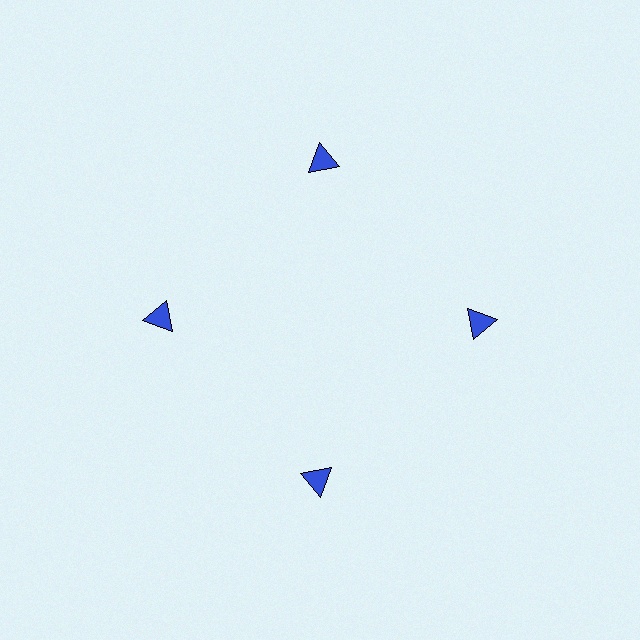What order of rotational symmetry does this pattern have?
This pattern has 4-fold rotational symmetry.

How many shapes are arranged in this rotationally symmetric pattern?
There are 4 shapes, arranged in 4 groups of 1.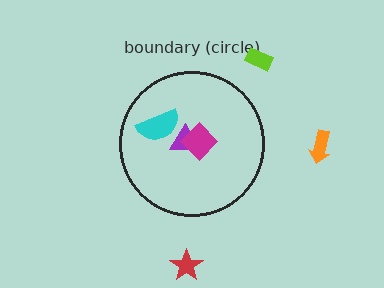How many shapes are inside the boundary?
3 inside, 3 outside.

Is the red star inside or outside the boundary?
Outside.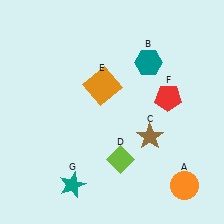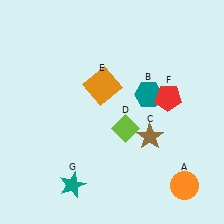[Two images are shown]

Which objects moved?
The objects that moved are: the teal hexagon (B), the lime diamond (D).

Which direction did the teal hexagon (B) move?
The teal hexagon (B) moved down.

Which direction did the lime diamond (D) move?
The lime diamond (D) moved up.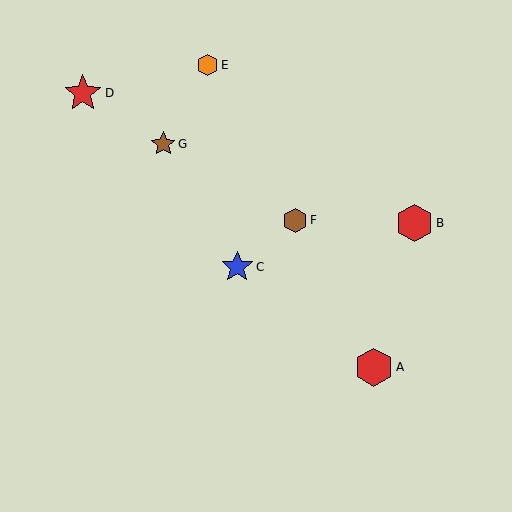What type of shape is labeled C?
Shape C is a blue star.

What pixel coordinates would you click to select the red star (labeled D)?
Click at (83, 93) to select the red star D.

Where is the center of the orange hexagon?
The center of the orange hexagon is at (208, 65).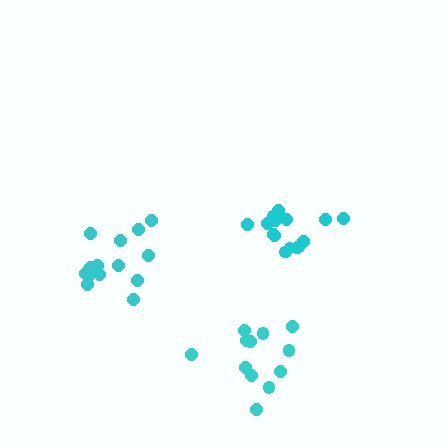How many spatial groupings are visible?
There are 3 spatial groupings.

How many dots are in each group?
Group 1: 15 dots, Group 2: 12 dots, Group 3: 14 dots (41 total).